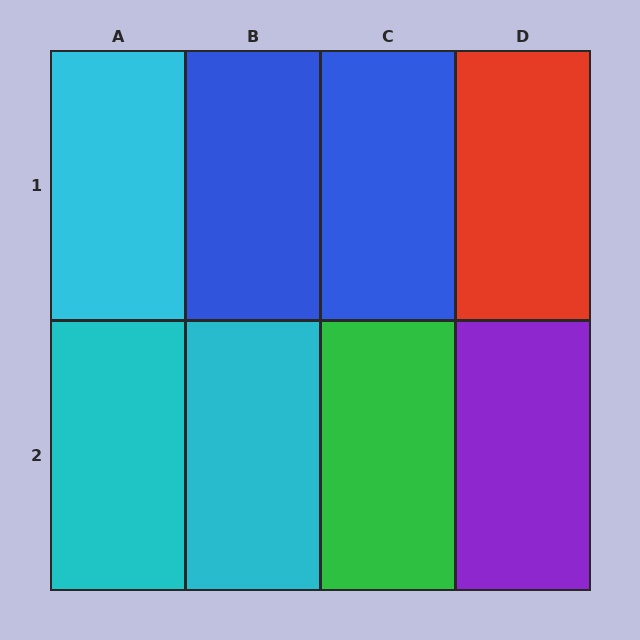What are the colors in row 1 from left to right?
Cyan, blue, blue, red.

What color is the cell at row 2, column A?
Cyan.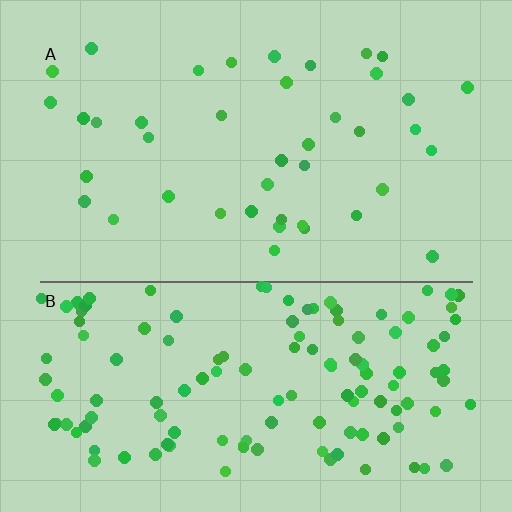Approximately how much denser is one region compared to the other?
Approximately 3.2× — region B over region A.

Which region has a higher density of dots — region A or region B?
B (the bottom).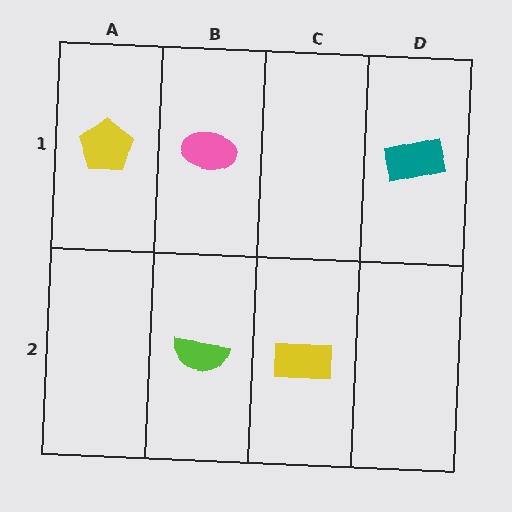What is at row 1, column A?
A yellow pentagon.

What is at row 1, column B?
A pink ellipse.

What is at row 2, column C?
A yellow rectangle.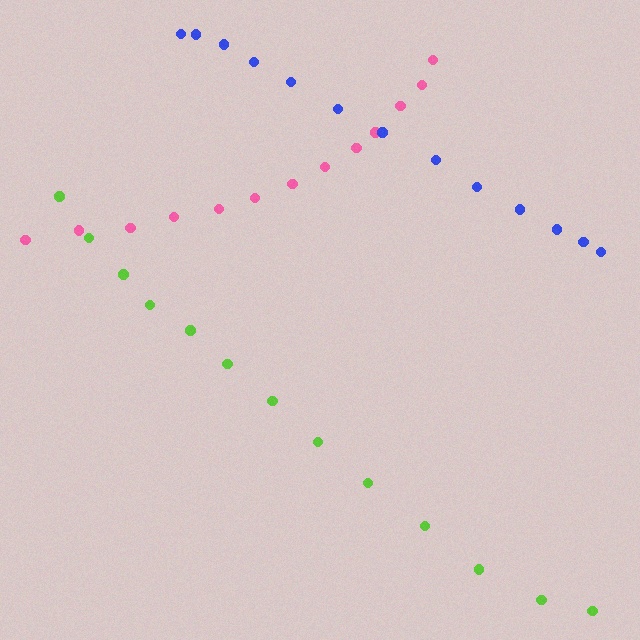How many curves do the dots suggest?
There are 3 distinct paths.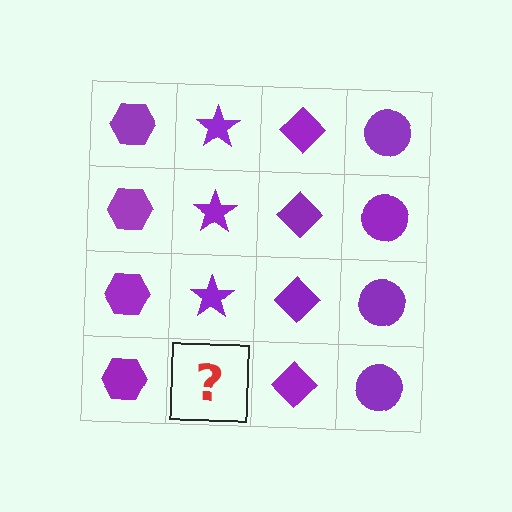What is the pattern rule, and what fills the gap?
The rule is that each column has a consistent shape. The gap should be filled with a purple star.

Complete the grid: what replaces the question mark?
The question mark should be replaced with a purple star.